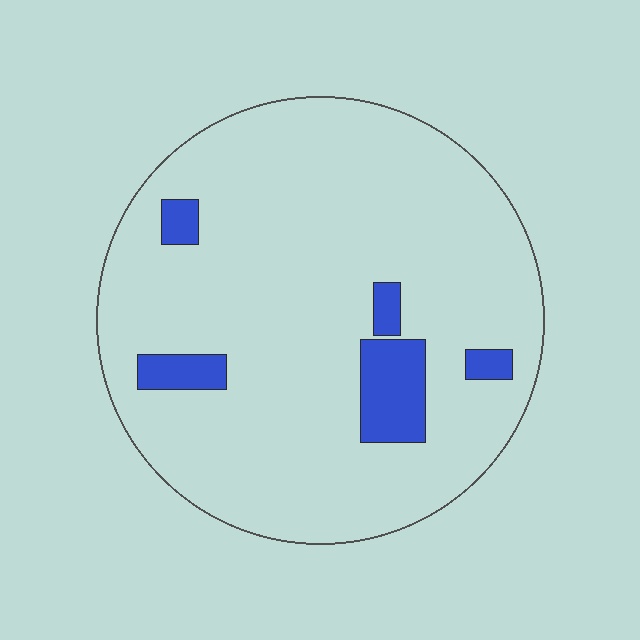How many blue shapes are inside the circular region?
5.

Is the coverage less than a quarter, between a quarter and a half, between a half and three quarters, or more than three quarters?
Less than a quarter.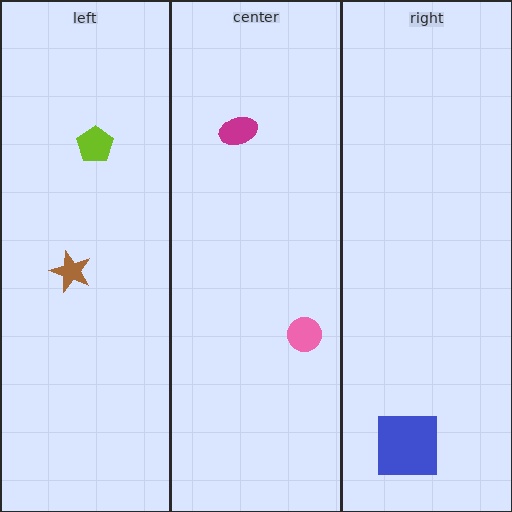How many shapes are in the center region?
2.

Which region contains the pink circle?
The center region.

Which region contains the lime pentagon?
The left region.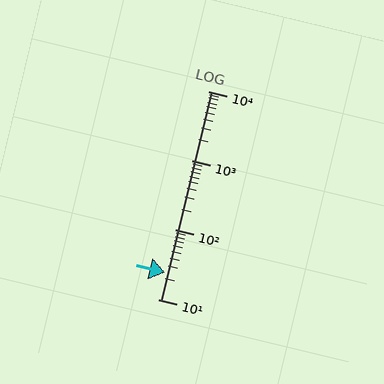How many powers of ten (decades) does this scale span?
The scale spans 3 decades, from 10 to 10000.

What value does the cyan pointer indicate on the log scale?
The pointer indicates approximately 24.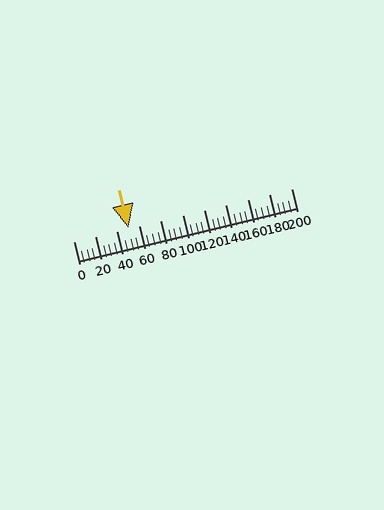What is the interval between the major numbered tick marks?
The major tick marks are spaced 20 units apart.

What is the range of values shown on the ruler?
The ruler shows values from 0 to 200.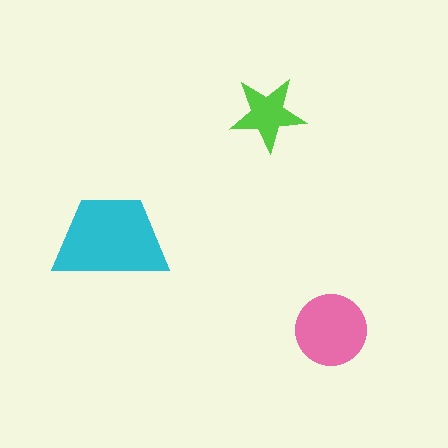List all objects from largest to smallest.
The cyan trapezoid, the pink circle, the lime star.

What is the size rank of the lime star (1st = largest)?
3rd.